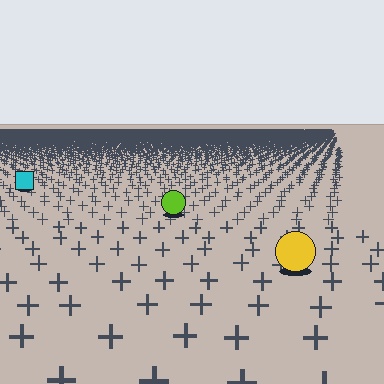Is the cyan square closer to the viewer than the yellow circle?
No. The yellow circle is closer — you can tell from the texture gradient: the ground texture is coarser near it.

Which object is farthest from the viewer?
The cyan square is farthest from the viewer. It appears smaller and the ground texture around it is denser.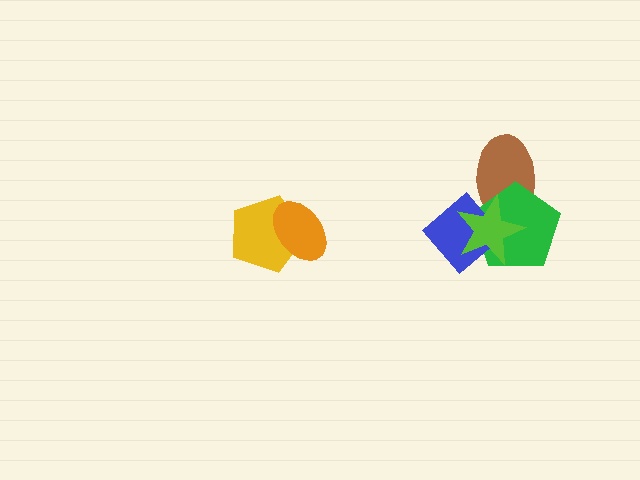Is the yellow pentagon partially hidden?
Yes, it is partially covered by another shape.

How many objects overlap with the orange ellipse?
1 object overlaps with the orange ellipse.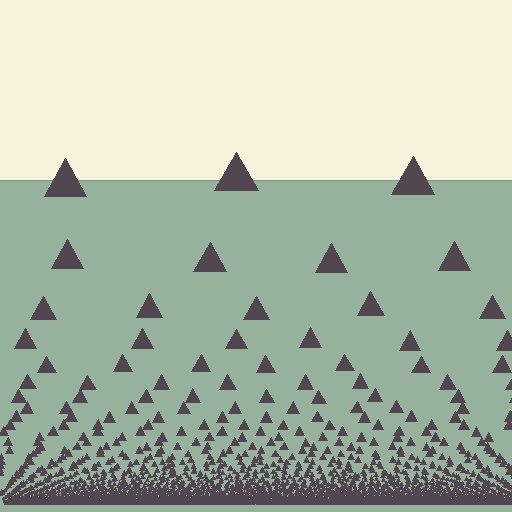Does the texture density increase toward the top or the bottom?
Density increases toward the bottom.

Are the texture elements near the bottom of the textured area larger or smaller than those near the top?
Smaller. The gradient is inverted — elements near the bottom are smaller and denser.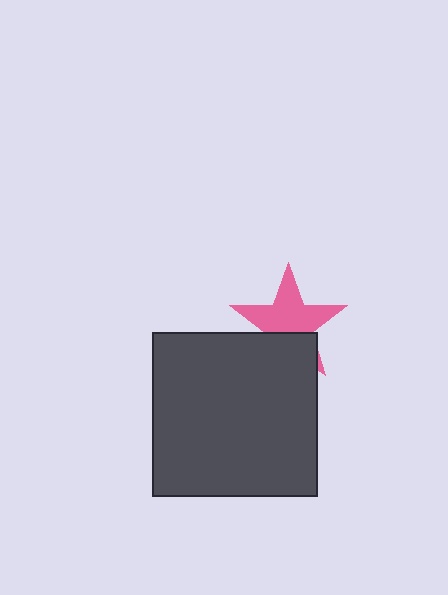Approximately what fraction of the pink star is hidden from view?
Roughly 36% of the pink star is hidden behind the dark gray square.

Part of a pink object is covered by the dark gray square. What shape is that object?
It is a star.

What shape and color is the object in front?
The object in front is a dark gray square.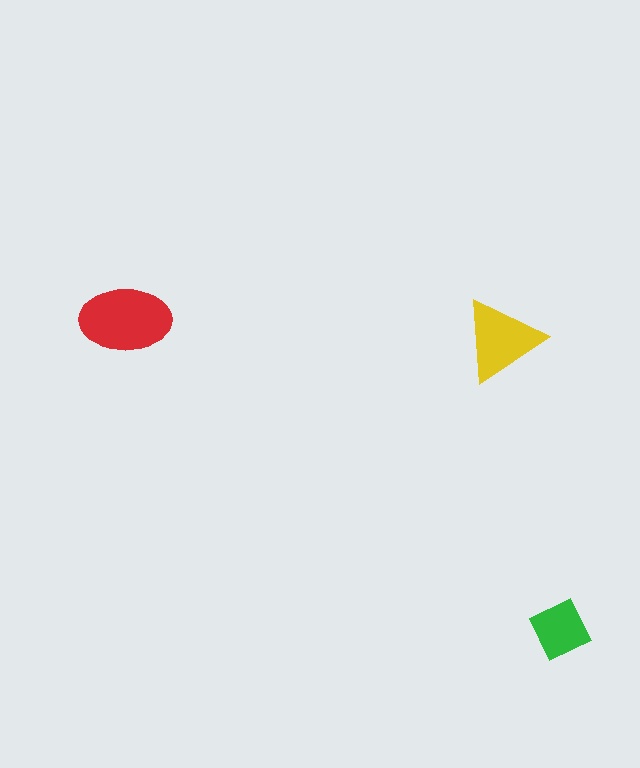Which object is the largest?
The red ellipse.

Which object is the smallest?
The green diamond.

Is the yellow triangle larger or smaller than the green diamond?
Larger.